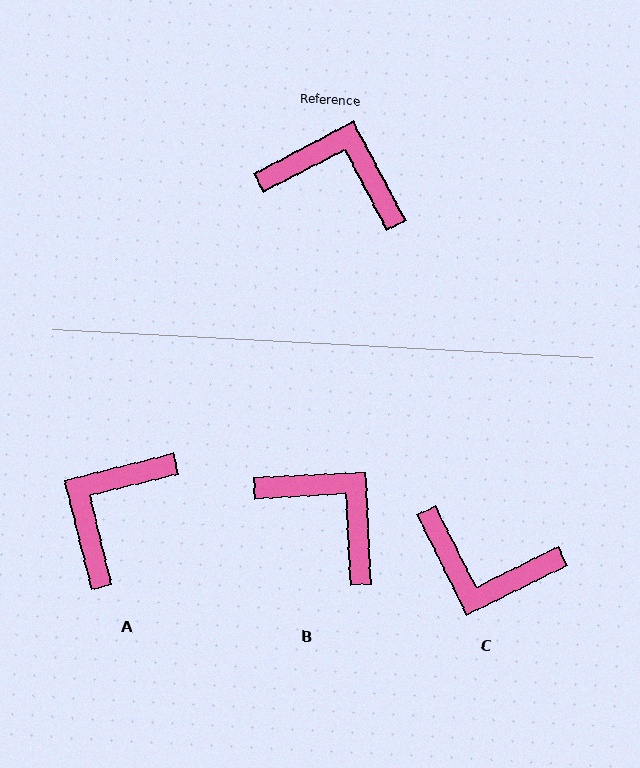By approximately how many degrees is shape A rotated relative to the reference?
Approximately 76 degrees counter-clockwise.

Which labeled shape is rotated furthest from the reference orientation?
C, about 179 degrees away.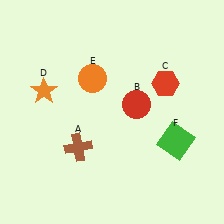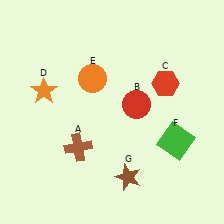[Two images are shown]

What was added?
A brown star (G) was added in Image 2.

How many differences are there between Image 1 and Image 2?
There is 1 difference between the two images.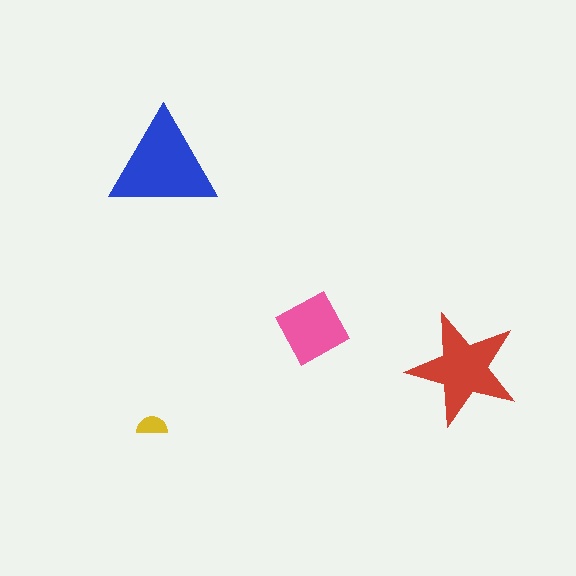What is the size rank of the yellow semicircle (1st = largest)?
4th.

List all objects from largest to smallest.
The blue triangle, the red star, the pink square, the yellow semicircle.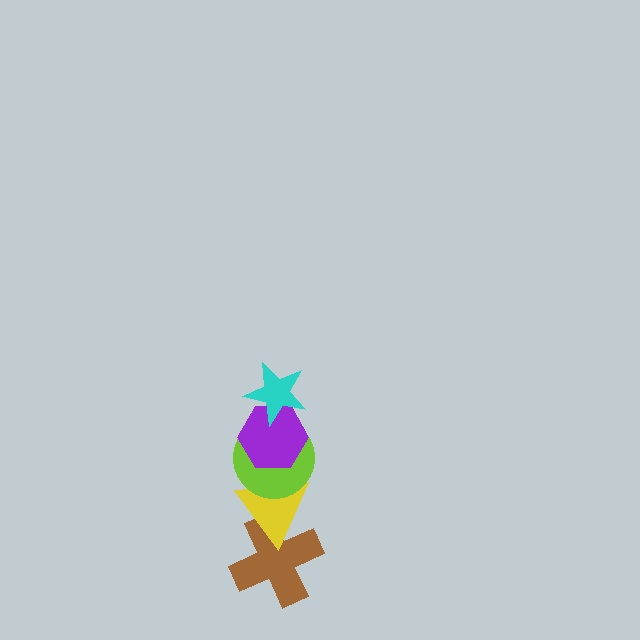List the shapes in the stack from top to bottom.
From top to bottom: the cyan star, the purple hexagon, the lime circle, the yellow triangle, the brown cross.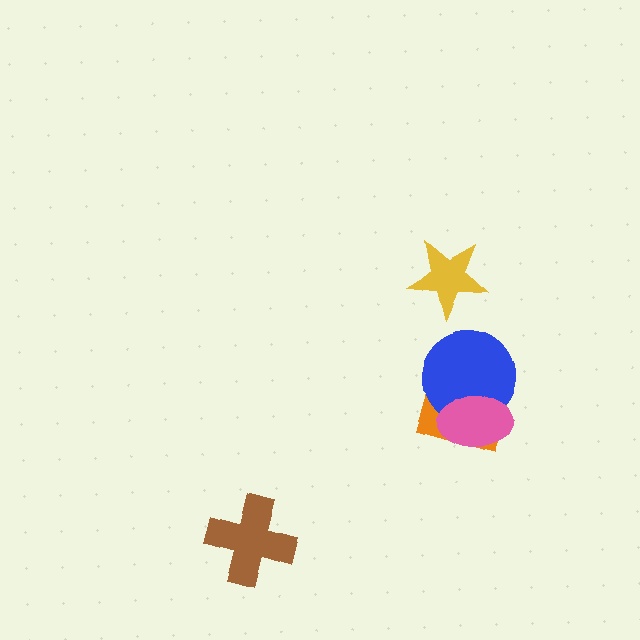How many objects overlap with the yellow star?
0 objects overlap with the yellow star.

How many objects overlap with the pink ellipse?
2 objects overlap with the pink ellipse.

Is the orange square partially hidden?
Yes, it is partially covered by another shape.